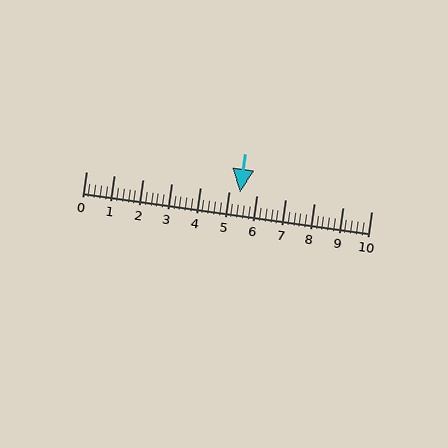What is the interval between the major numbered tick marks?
The major tick marks are spaced 1 units apart.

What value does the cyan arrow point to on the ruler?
The cyan arrow points to approximately 5.4.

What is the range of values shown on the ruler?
The ruler shows values from 0 to 10.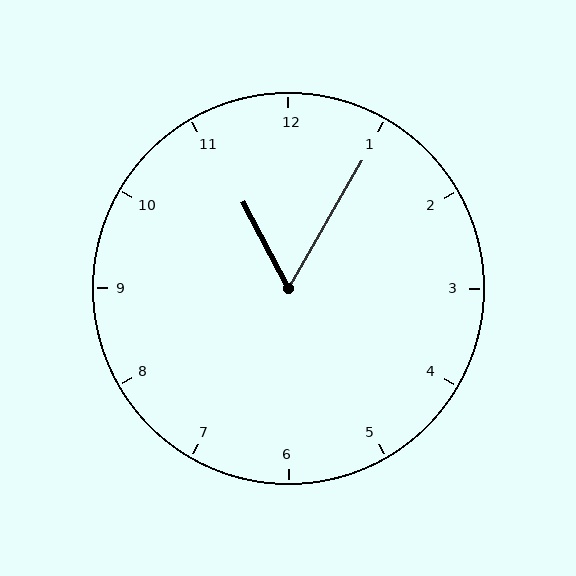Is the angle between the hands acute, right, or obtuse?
It is acute.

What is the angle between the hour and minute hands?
Approximately 58 degrees.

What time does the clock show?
11:05.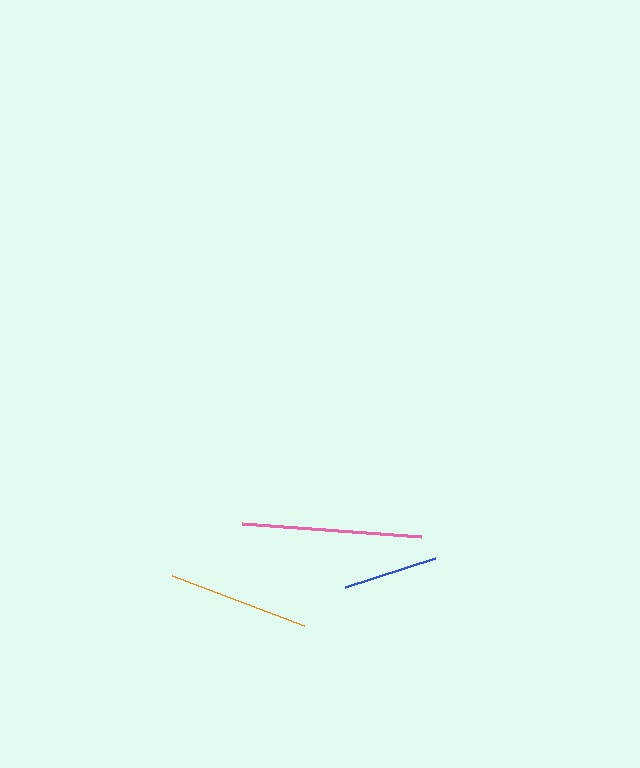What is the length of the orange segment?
The orange segment is approximately 142 pixels long.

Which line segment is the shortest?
The blue line is the shortest at approximately 95 pixels.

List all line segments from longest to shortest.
From longest to shortest: pink, orange, blue.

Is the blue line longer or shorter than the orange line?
The orange line is longer than the blue line.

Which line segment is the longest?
The pink line is the longest at approximately 179 pixels.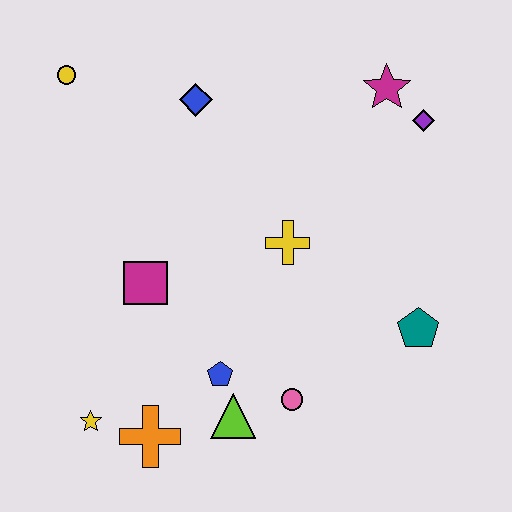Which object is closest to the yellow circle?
The blue diamond is closest to the yellow circle.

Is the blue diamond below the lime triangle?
No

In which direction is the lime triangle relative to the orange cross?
The lime triangle is to the right of the orange cross.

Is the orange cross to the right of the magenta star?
No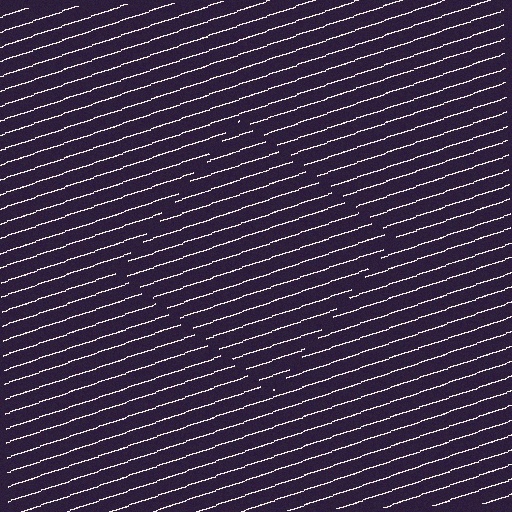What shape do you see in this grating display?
An illusory square. The interior of the shape contains the same grating, shifted by half a period — the contour is defined by the phase discontinuity where line-ends from the inner and outer gratings abut.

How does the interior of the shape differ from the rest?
The interior of the shape contains the same grating, shifted by half a period — the contour is defined by the phase discontinuity where line-ends from the inner and outer gratings abut.